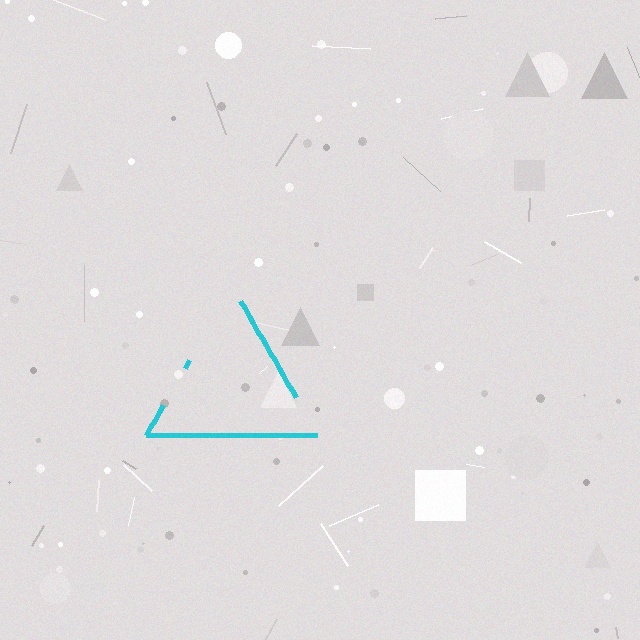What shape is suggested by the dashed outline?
The dashed outline suggests a triangle.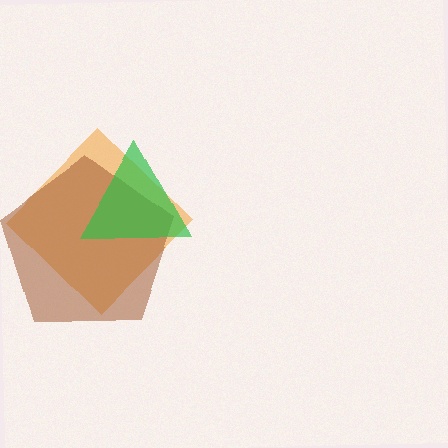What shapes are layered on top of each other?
The layered shapes are: an orange diamond, a brown pentagon, a green triangle.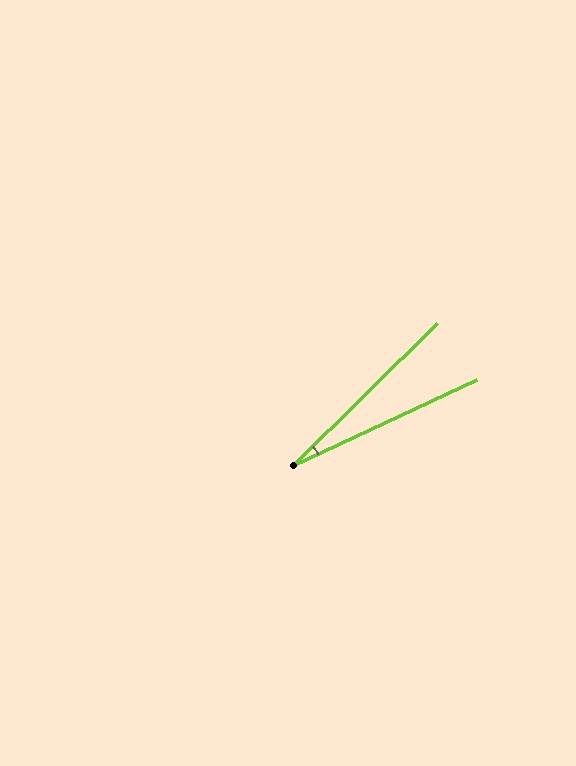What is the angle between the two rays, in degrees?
Approximately 19 degrees.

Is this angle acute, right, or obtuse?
It is acute.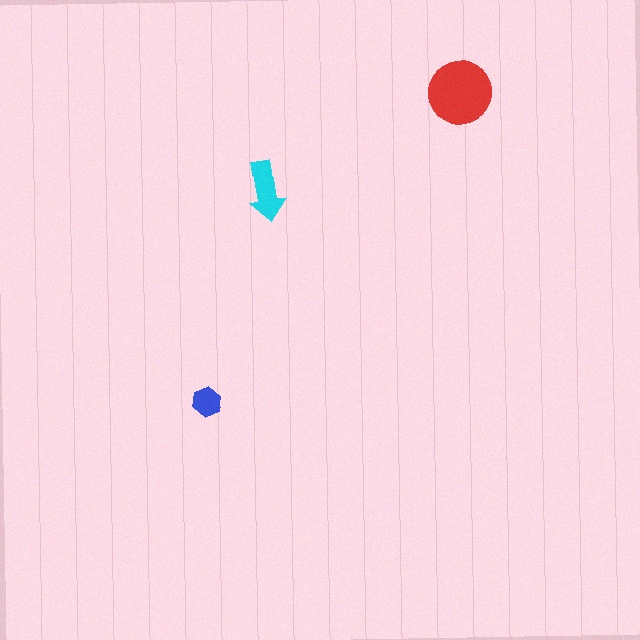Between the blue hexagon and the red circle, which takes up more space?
The red circle.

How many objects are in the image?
There are 3 objects in the image.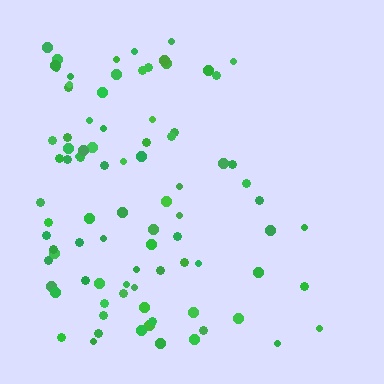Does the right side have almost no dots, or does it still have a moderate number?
Still a moderate number, just noticeably fewer than the left.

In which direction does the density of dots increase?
From right to left, with the left side densest.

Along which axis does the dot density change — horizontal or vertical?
Horizontal.